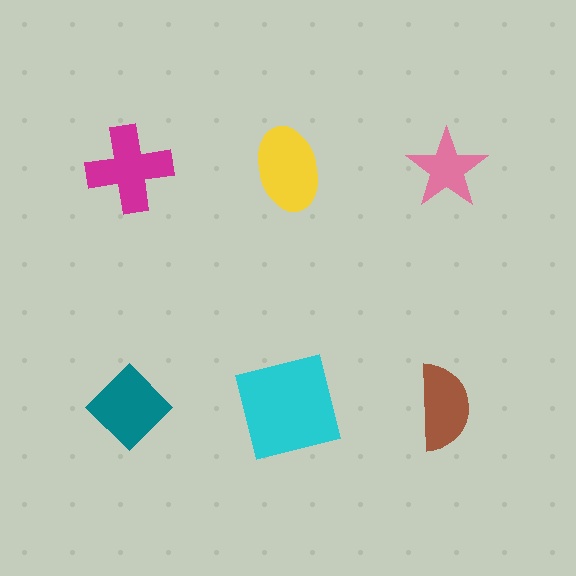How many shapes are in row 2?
3 shapes.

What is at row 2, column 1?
A teal diamond.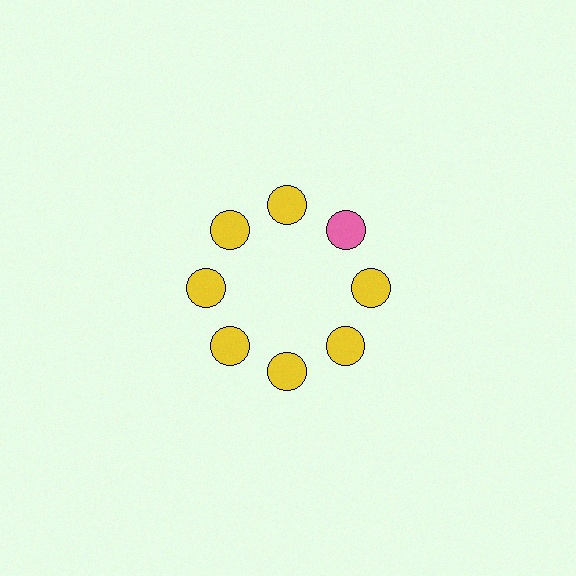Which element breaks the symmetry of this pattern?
The pink circle at roughly the 2 o'clock position breaks the symmetry. All other shapes are yellow circles.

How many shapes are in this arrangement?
There are 8 shapes arranged in a ring pattern.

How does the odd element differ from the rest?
It has a different color: pink instead of yellow.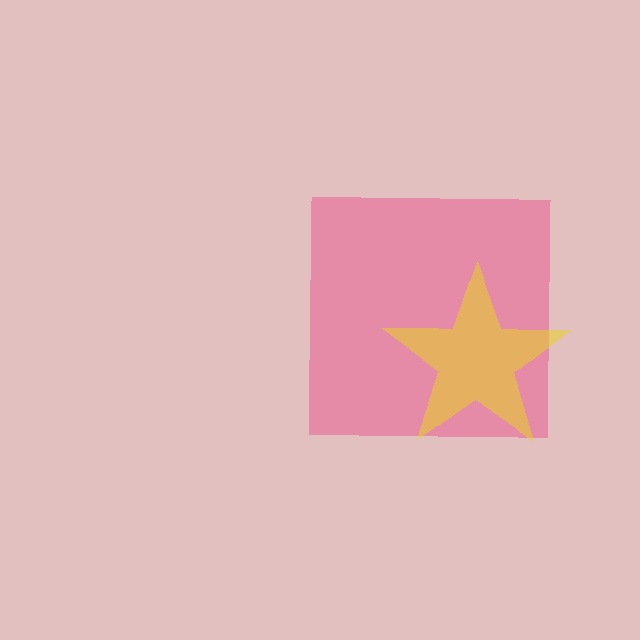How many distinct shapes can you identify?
There are 2 distinct shapes: a pink square, a yellow star.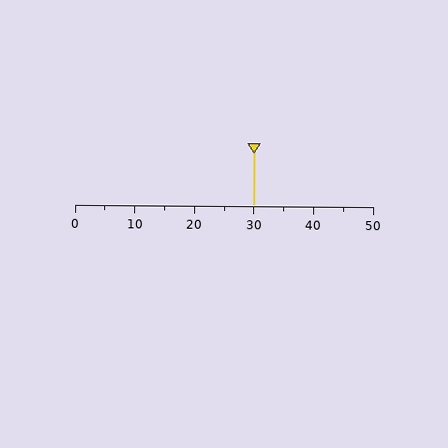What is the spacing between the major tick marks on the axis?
The major ticks are spaced 10 apart.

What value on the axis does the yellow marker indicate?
The marker indicates approximately 30.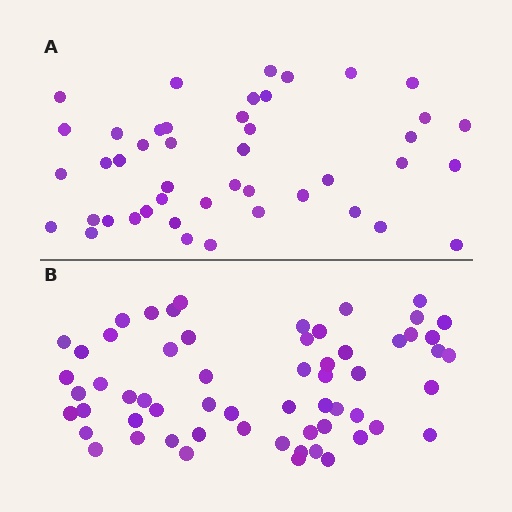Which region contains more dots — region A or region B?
Region B (the bottom region) has more dots.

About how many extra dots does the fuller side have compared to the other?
Region B has approximately 15 more dots than region A.